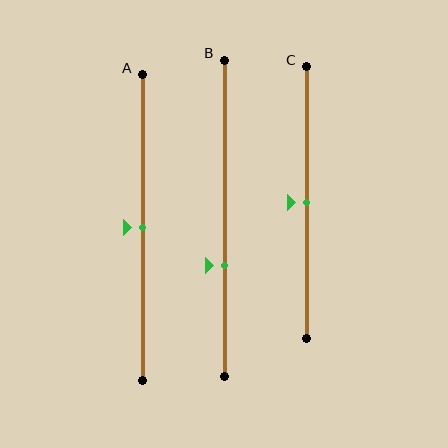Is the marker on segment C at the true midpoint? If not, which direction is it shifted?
Yes, the marker on segment C is at the true midpoint.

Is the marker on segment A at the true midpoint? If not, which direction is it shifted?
Yes, the marker on segment A is at the true midpoint.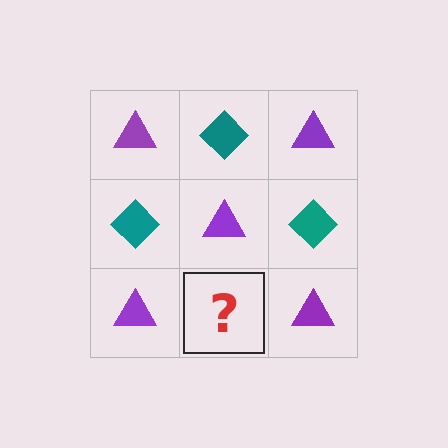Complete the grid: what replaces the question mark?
The question mark should be replaced with a teal diamond.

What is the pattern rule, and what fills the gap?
The rule is that it alternates purple triangle and teal diamond in a checkerboard pattern. The gap should be filled with a teal diamond.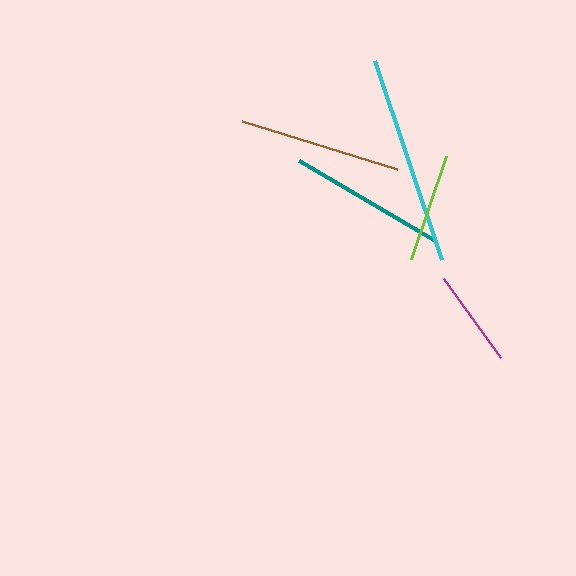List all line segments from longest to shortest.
From longest to shortest: cyan, brown, teal, lime, magenta.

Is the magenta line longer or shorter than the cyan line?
The cyan line is longer than the magenta line.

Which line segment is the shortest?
The magenta line is the shortest at approximately 97 pixels.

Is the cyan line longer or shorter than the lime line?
The cyan line is longer than the lime line.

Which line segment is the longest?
The cyan line is the longest at approximately 210 pixels.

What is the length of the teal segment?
The teal segment is approximately 158 pixels long.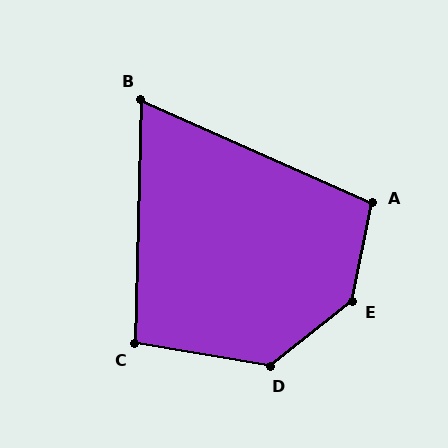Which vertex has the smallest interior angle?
B, at approximately 68 degrees.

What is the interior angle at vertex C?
Approximately 98 degrees (obtuse).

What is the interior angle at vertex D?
Approximately 132 degrees (obtuse).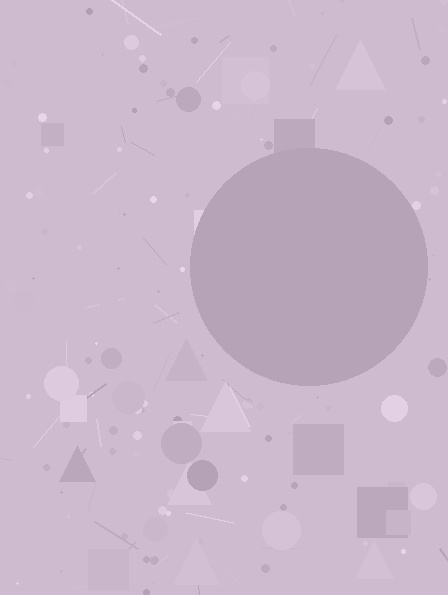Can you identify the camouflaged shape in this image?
The camouflaged shape is a circle.